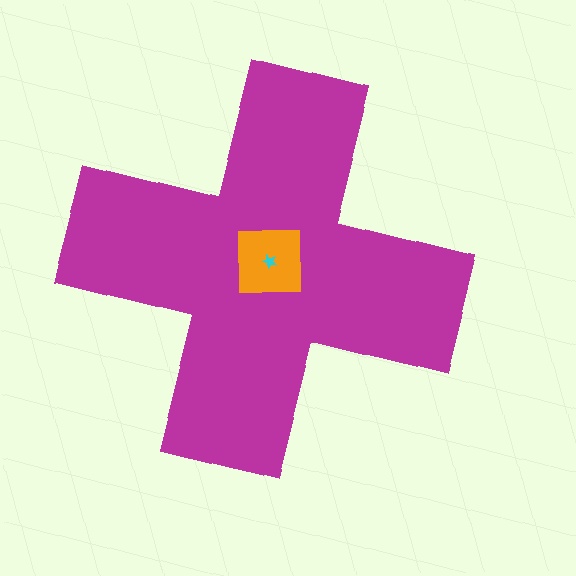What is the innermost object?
The cyan star.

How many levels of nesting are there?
3.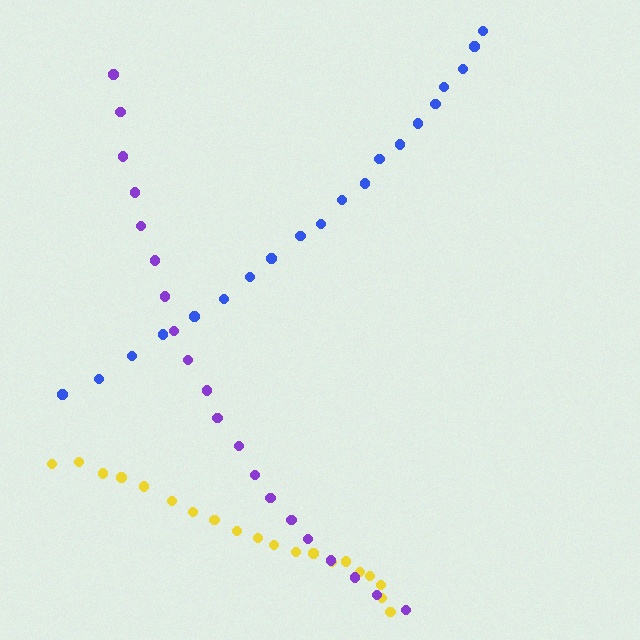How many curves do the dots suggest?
There are 3 distinct paths.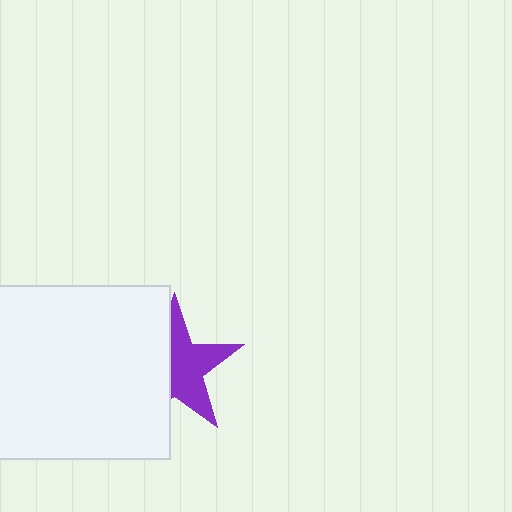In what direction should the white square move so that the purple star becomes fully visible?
The white square should move left. That is the shortest direction to clear the overlap and leave the purple star fully visible.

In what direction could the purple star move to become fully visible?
The purple star could move right. That would shift it out from behind the white square entirely.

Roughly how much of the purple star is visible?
About half of it is visible (roughly 54%).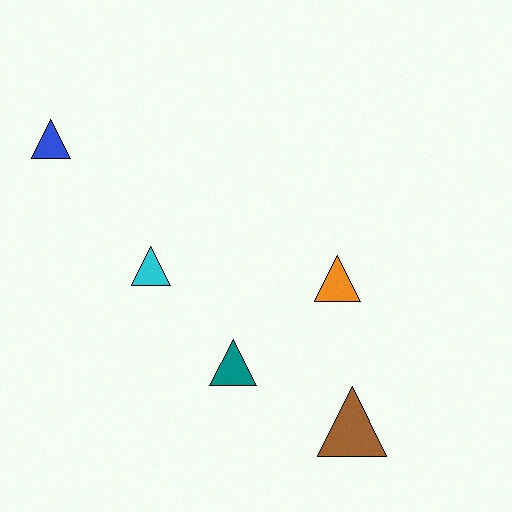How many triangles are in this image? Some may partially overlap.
There are 5 triangles.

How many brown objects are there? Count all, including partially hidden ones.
There is 1 brown object.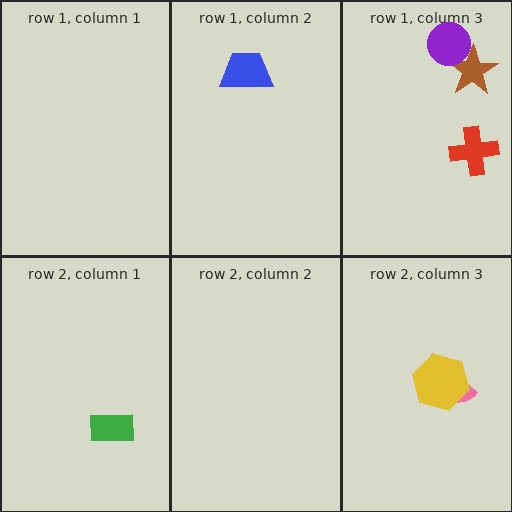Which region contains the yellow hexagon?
The row 2, column 3 region.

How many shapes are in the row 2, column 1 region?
1.